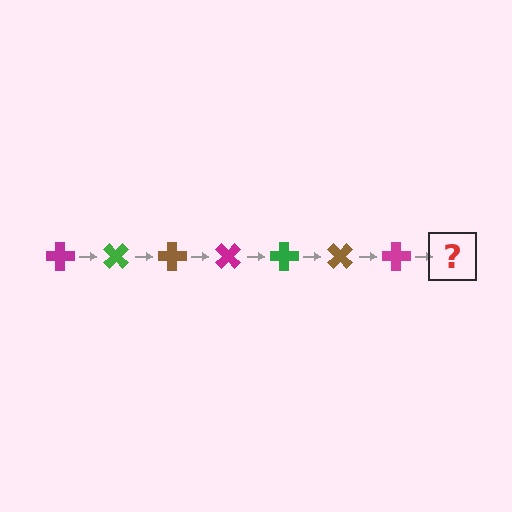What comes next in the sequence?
The next element should be a green cross, rotated 315 degrees from the start.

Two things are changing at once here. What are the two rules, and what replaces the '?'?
The two rules are that it rotates 45 degrees each step and the color cycles through magenta, green, and brown. The '?' should be a green cross, rotated 315 degrees from the start.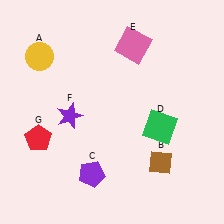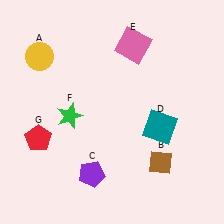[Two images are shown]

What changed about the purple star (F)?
In Image 1, F is purple. In Image 2, it changed to green.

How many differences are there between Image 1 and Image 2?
There are 2 differences between the two images.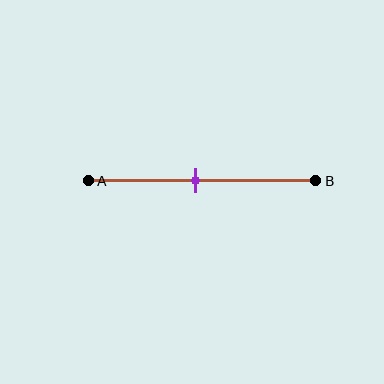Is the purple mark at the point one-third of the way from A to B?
No, the mark is at about 45% from A, not at the 33% one-third point.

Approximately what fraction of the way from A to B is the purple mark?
The purple mark is approximately 45% of the way from A to B.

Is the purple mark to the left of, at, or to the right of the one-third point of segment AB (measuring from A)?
The purple mark is to the right of the one-third point of segment AB.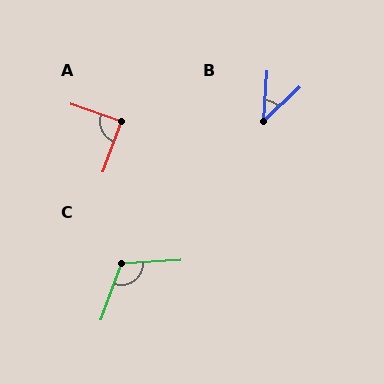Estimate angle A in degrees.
Approximately 89 degrees.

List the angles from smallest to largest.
B (42°), A (89°), C (113°).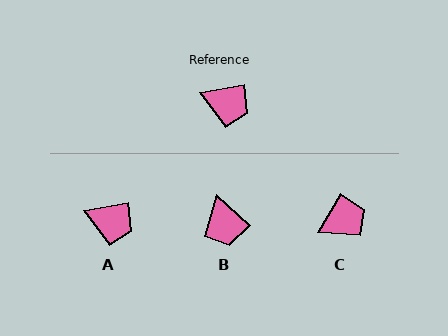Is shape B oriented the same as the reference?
No, it is off by about 52 degrees.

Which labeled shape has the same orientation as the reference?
A.